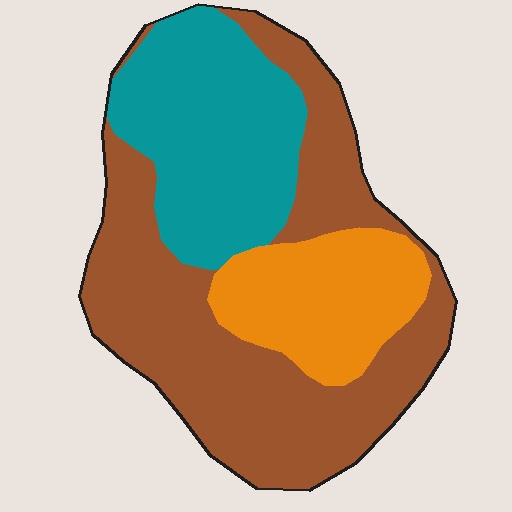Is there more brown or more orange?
Brown.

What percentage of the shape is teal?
Teal covers 29% of the shape.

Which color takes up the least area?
Orange, at roughly 20%.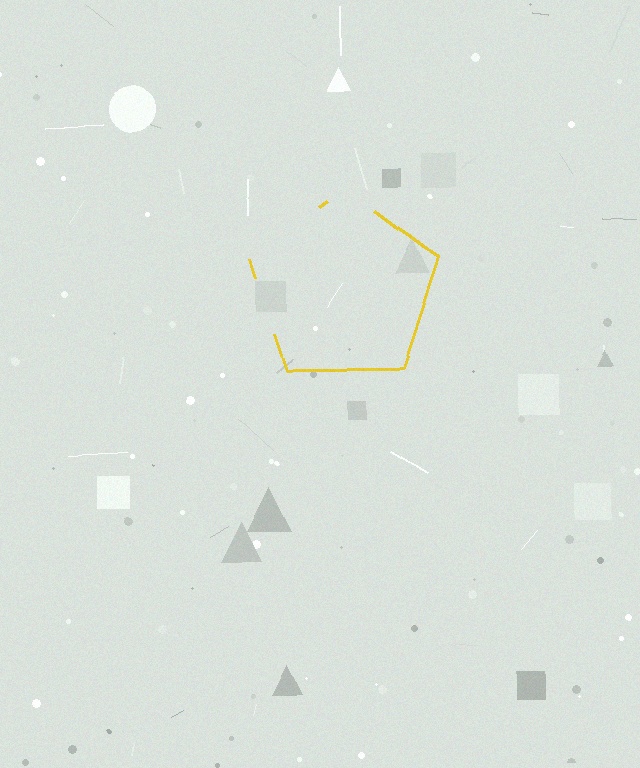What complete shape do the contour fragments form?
The contour fragments form a pentagon.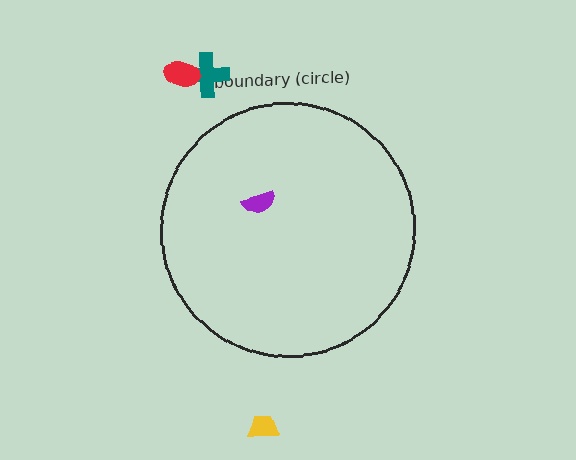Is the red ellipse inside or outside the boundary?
Outside.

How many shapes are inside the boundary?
1 inside, 3 outside.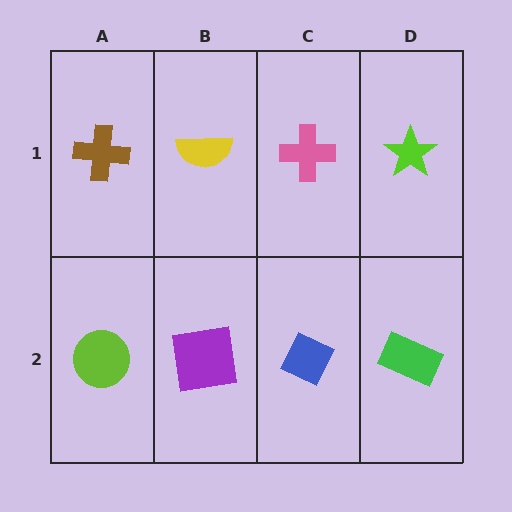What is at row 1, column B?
A yellow semicircle.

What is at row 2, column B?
A purple square.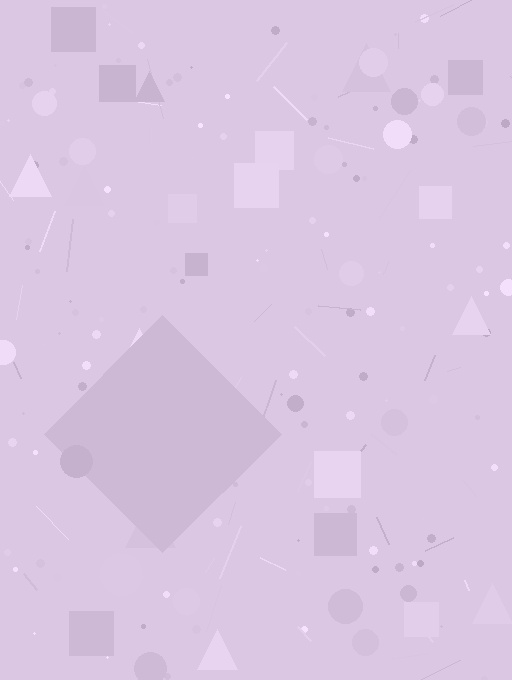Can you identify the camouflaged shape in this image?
The camouflaged shape is a diamond.